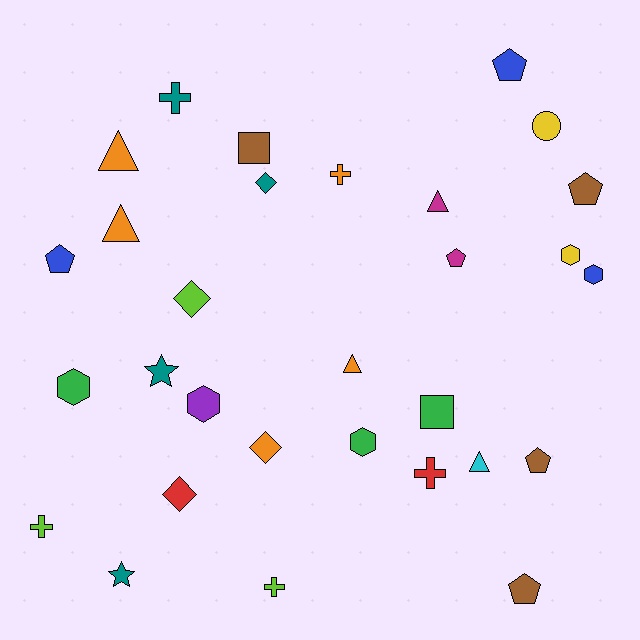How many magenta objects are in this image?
There are 2 magenta objects.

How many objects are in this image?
There are 30 objects.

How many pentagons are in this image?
There are 6 pentagons.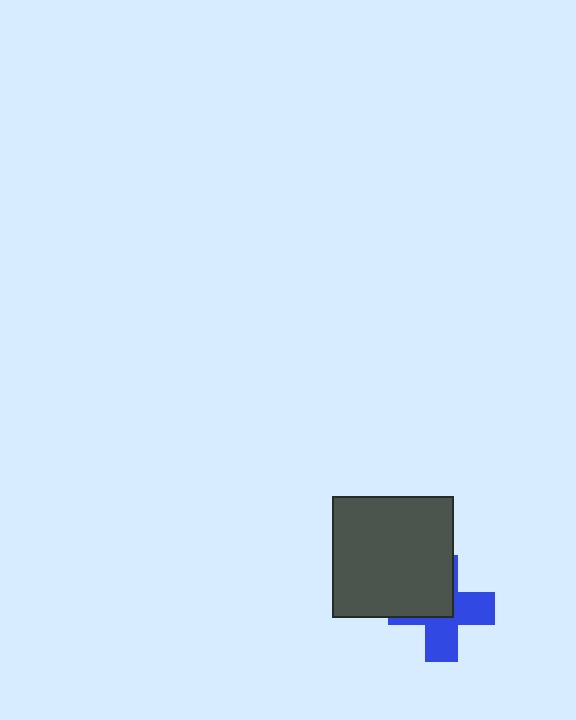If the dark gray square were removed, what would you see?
You would see the complete blue cross.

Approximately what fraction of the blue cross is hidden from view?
Roughly 46% of the blue cross is hidden behind the dark gray square.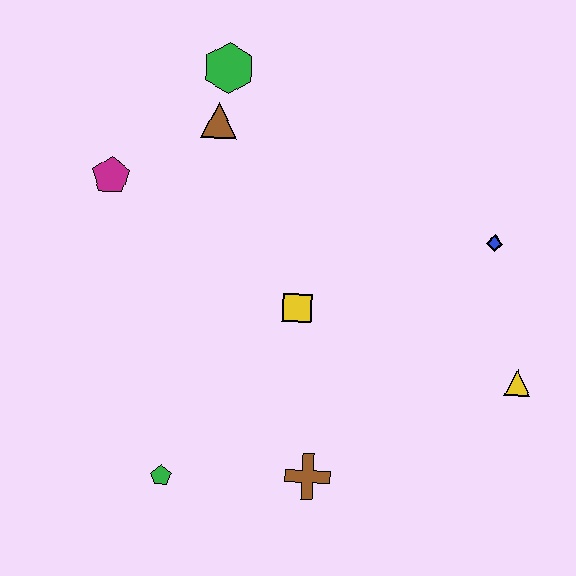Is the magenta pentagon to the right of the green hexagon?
No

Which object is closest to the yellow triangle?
The blue diamond is closest to the yellow triangle.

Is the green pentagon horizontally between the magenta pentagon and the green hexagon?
Yes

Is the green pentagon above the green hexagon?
No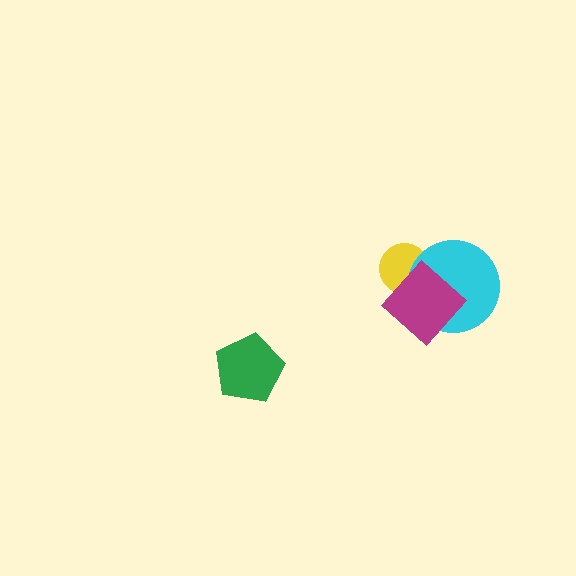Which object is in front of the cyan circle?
The magenta diamond is in front of the cyan circle.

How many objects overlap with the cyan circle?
2 objects overlap with the cyan circle.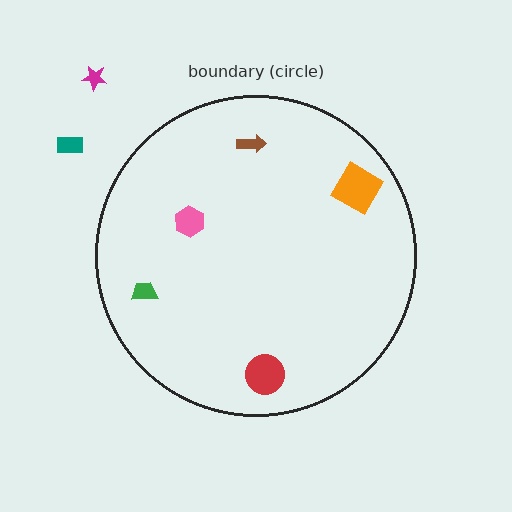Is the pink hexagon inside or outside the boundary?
Inside.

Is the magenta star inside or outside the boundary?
Outside.